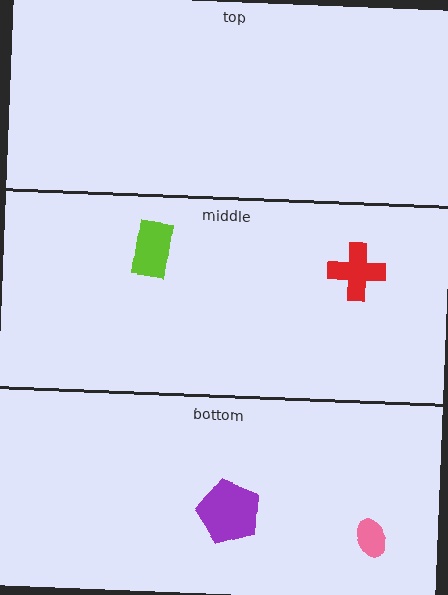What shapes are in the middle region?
The lime rectangle, the red cross.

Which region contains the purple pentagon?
The bottom region.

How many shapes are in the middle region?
2.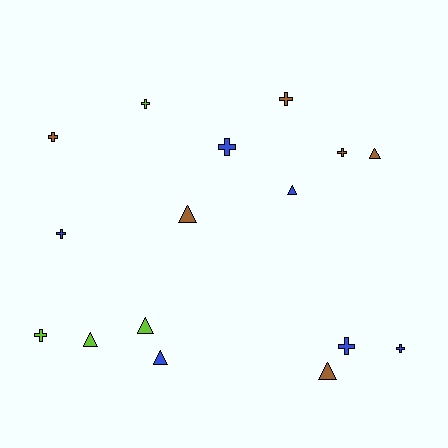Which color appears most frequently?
Blue, with 6 objects.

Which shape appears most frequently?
Cross, with 9 objects.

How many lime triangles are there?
There are 2 lime triangles.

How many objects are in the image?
There are 16 objects.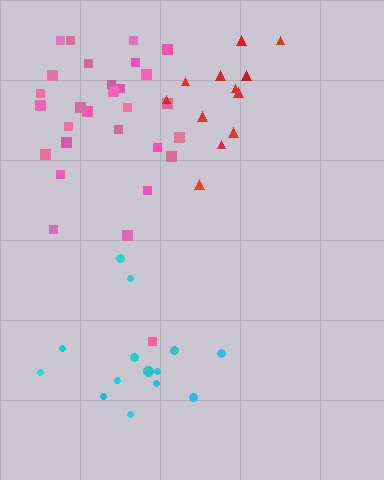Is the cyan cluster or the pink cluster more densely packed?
Pink.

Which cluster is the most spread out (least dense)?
Cyan.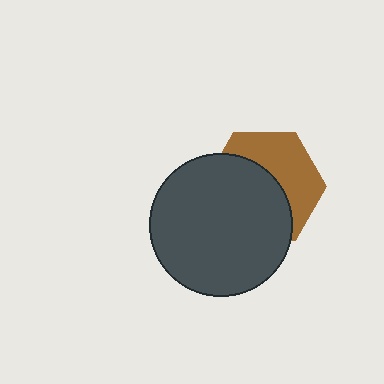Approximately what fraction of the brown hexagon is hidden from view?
Roughly 56% of the brown hexagon is hidden behind the dark gray circle.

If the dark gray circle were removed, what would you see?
You would see the complete brown hexagon.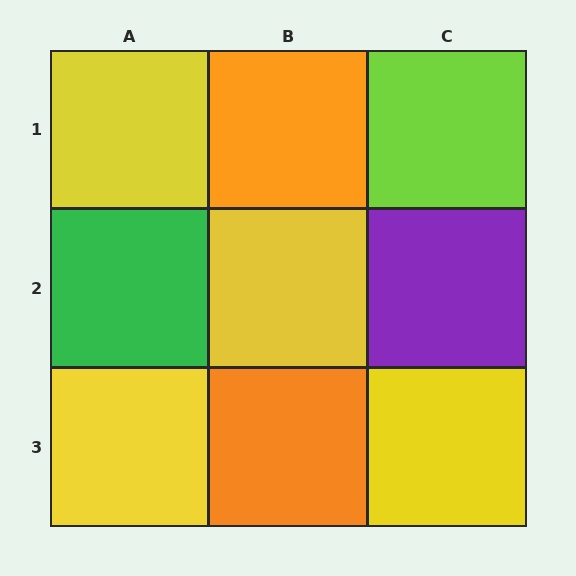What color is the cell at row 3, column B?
Orange.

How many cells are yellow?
4 cells are yellow.